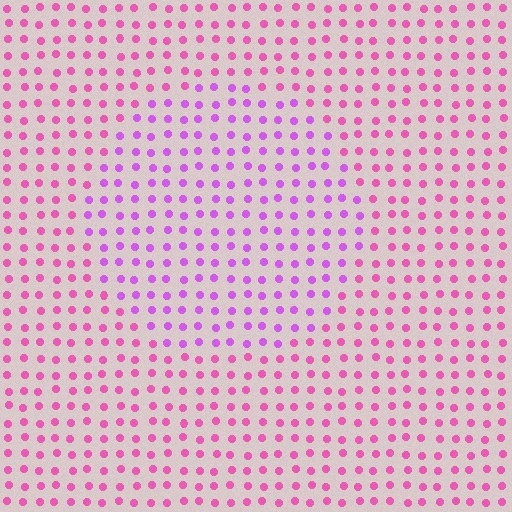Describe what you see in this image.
The image is filled with small pink elements in a uniform arrangement. A circle-shaped region is visible where the elements are tinted to a slightly different hue, forming a subtle color boundary.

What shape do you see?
I see a circle.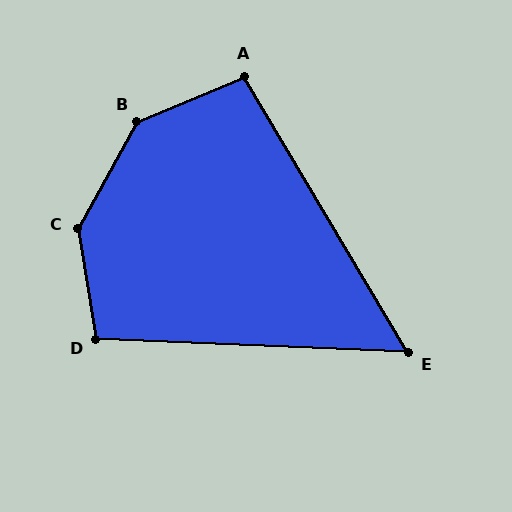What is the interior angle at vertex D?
Approximately 102 degrees (obtuse).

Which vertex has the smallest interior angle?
E, at approximately 57 degrees.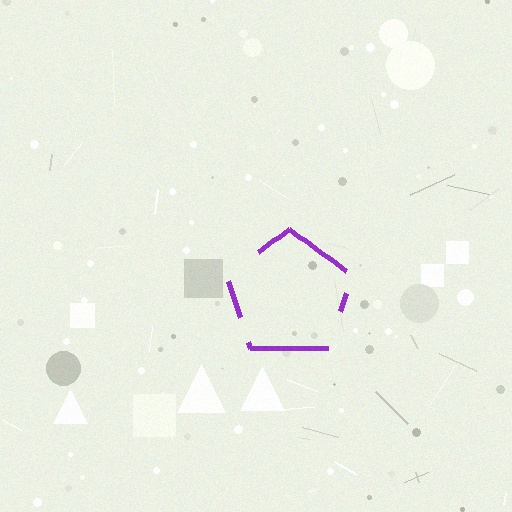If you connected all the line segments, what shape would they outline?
They would outline a pentagon.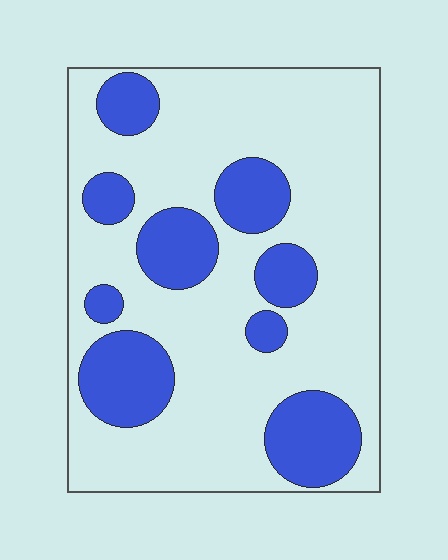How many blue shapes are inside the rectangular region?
9.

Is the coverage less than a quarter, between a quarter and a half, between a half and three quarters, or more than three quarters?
Between a quarter and a half.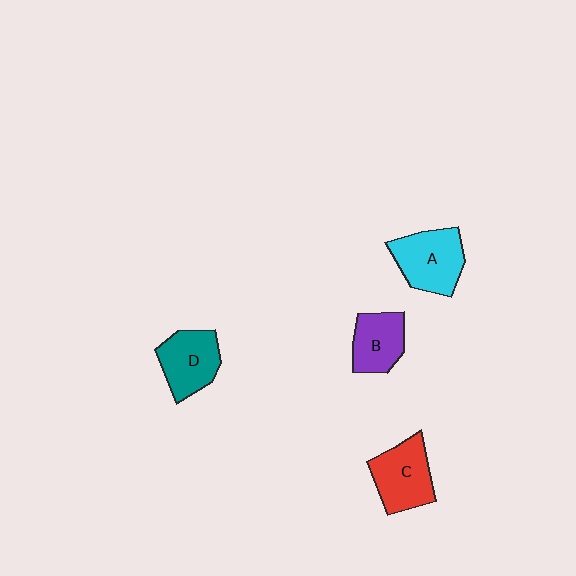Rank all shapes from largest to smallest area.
From largest to smallest: A (cyan), C (red), D (teal), B (purple).